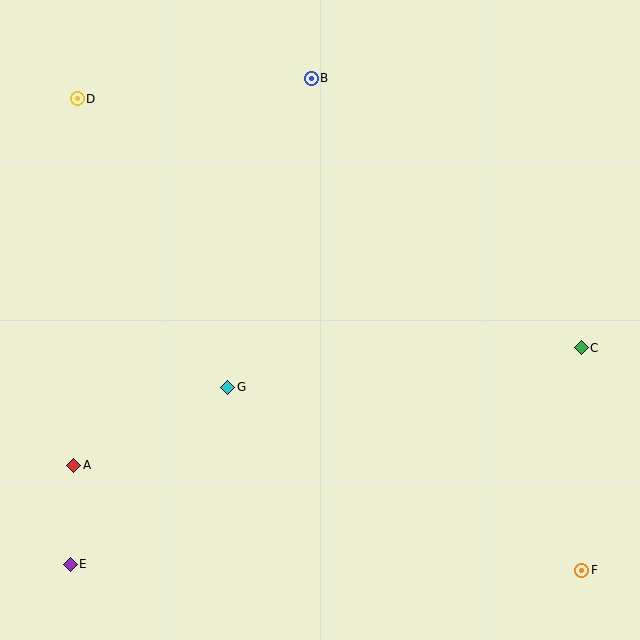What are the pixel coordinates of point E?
Point E is at (70, 564).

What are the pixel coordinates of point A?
Point A is at (73, 465).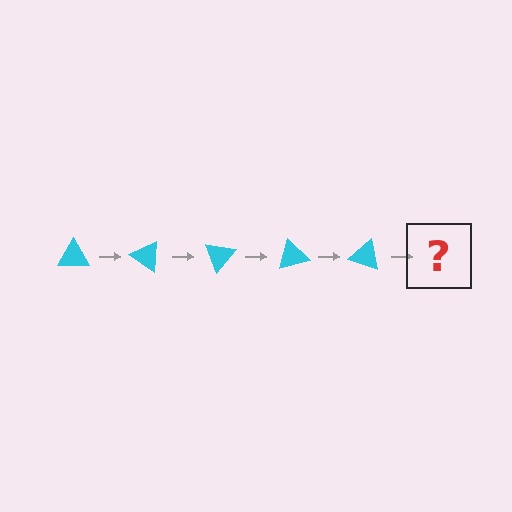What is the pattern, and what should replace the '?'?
The pattern is that the triangle rotates 35 degrees each step. The '?' should be a cyan triangle rotated 175 degrees.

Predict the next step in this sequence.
The next step is a cyan triangle rotated 175 degrees.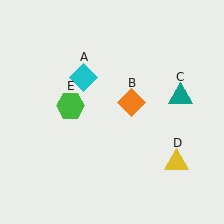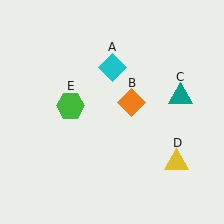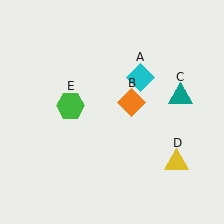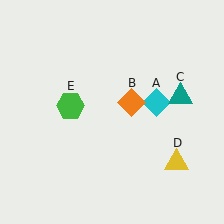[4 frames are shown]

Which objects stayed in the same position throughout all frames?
Orange diamond (object B) and teal triangle (object C) and yellow triangle (object D) and green hexagon (object E) remained stationary.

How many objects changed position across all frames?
1 object changed position: cyan diamond (object A).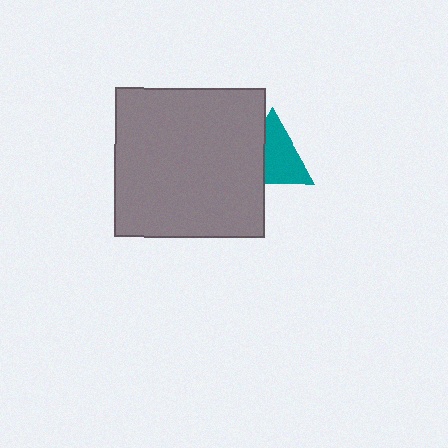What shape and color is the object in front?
The object in front is a gray square.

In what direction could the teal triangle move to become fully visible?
The teal triangle could move right. That would shift it out from behind the gray square entirely.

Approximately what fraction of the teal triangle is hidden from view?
Roughly 38% of the teal triangle is hidden behind the gray square.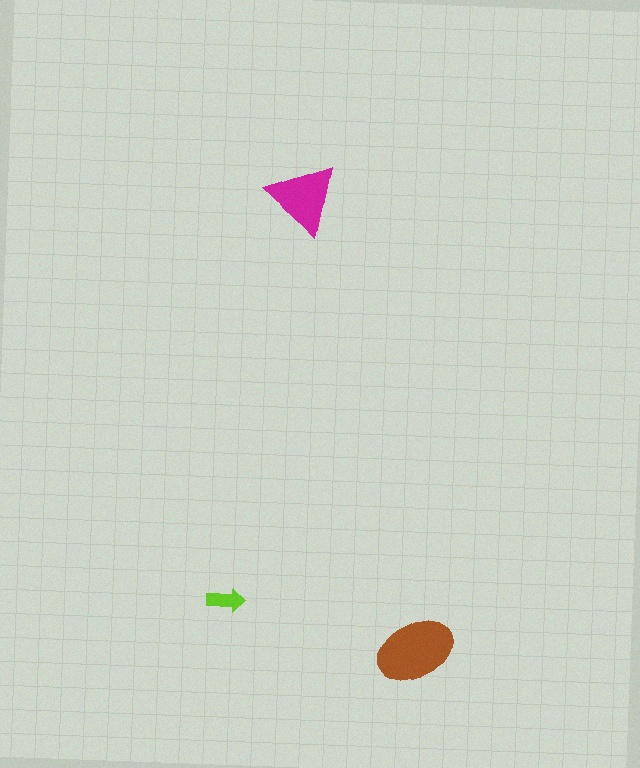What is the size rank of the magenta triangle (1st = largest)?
2nd.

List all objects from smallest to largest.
The lime arrow, the magenta triangle, the brown ellipse.